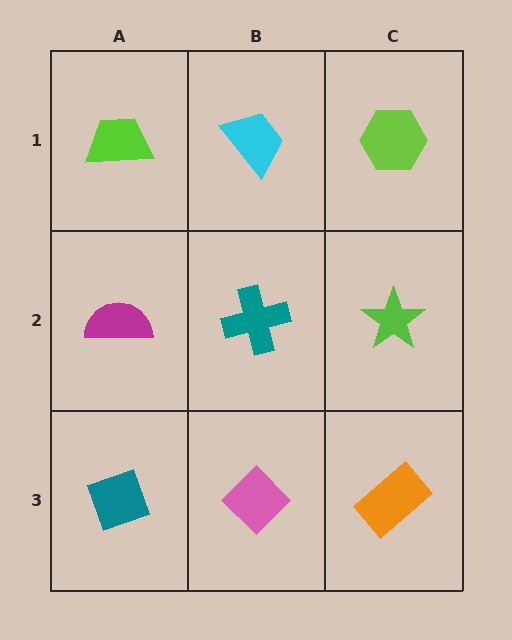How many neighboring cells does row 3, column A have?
2.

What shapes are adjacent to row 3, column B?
A teal cross (row 2, column B), a teal diamond (row 3, column A), an orange rectangle (row 3, column C).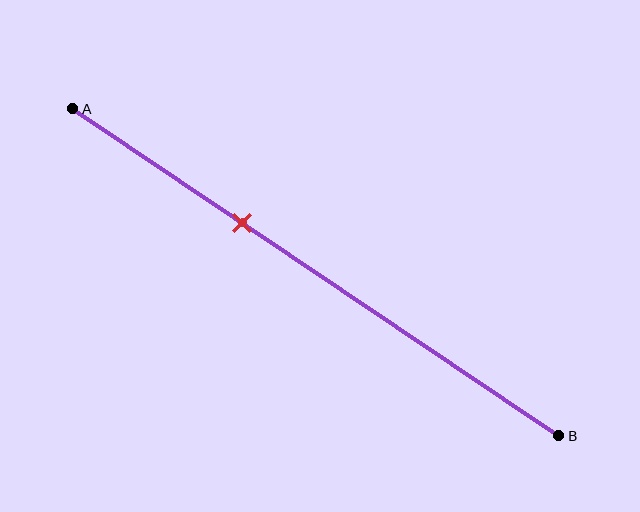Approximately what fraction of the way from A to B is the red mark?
The red mark is approximately 35% of the way from A to B.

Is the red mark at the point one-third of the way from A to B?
Yes, the mark is approximately at the one-third point.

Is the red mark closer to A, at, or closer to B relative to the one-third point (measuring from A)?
The red mark is approximately at the one-third point of segment AB.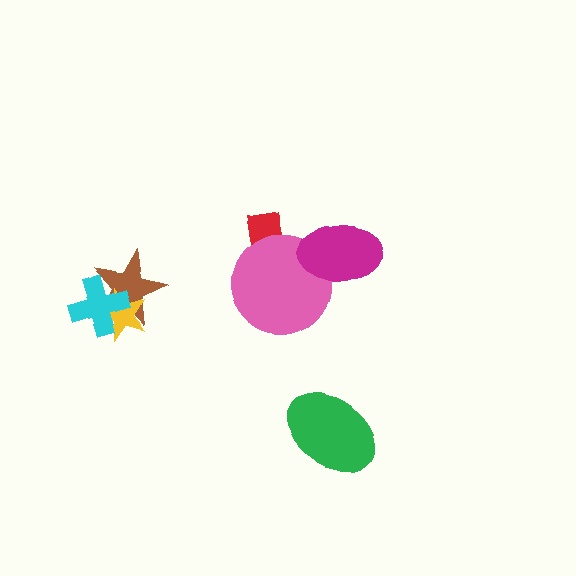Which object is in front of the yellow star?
The cyan cross is in front of the yellow star.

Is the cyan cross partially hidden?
No, no other shape covers it.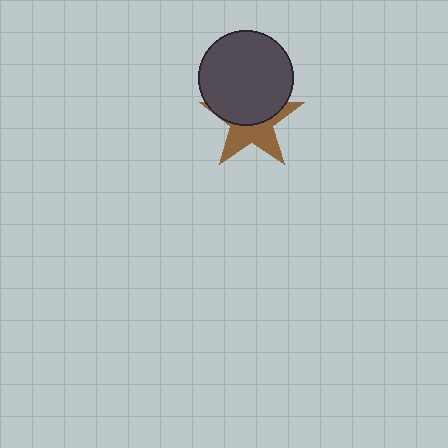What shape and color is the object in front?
The object in front is a dark gray circle.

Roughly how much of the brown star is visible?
About half of it is visible (roughly 48%).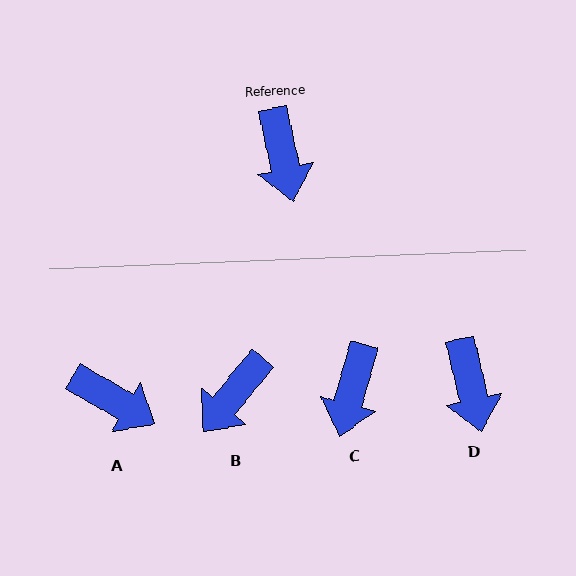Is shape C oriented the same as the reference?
No, it is off by about 28 degrees.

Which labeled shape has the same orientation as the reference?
D.